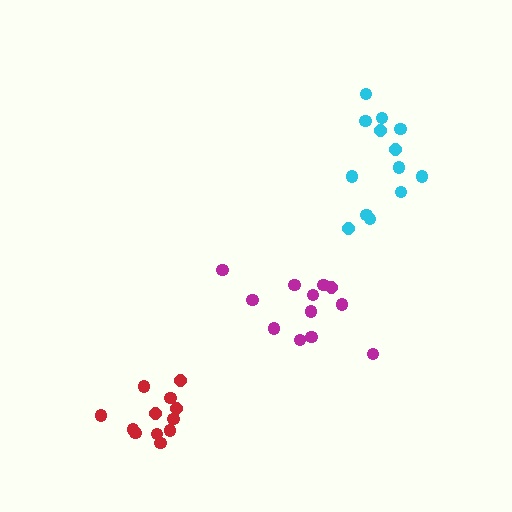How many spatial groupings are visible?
There are 3 spatial groupings.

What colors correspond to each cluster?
The clusters are colored: magenta, cyan, red.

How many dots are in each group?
Group 1: 12 dots, Group 2: 13 dots, Group 3: 12 dots (37 total).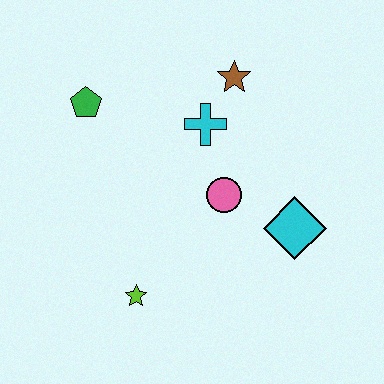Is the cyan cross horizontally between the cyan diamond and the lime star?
Yes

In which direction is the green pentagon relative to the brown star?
The green pentagon is to the left of the brown star.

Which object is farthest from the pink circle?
The green pentagon is farthest from the pink circle.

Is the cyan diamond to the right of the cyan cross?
Yes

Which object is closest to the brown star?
The cyan cross is closest to the brown star.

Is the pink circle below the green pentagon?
Yes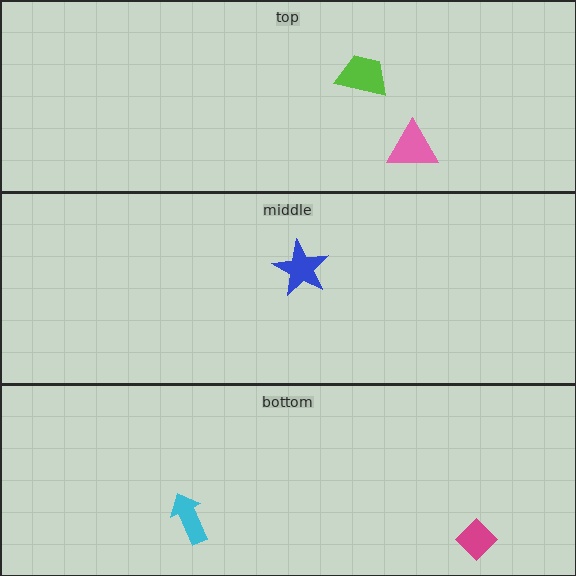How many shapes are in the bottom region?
2.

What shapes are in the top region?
The pink triangle, the lime trapezoid.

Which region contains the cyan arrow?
The bottom region.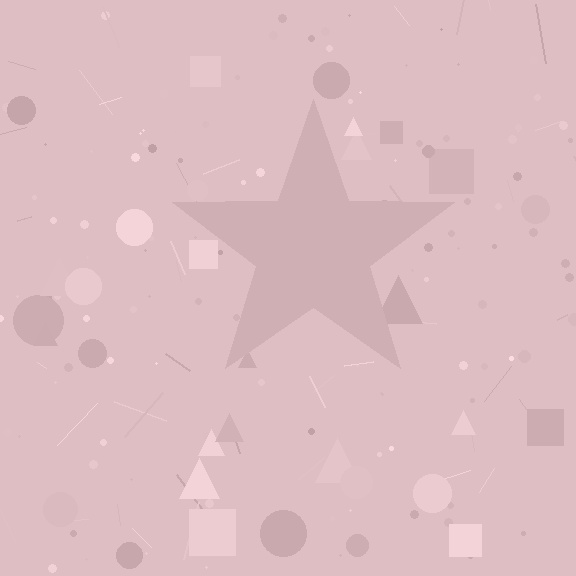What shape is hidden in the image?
A star is hidden in the image.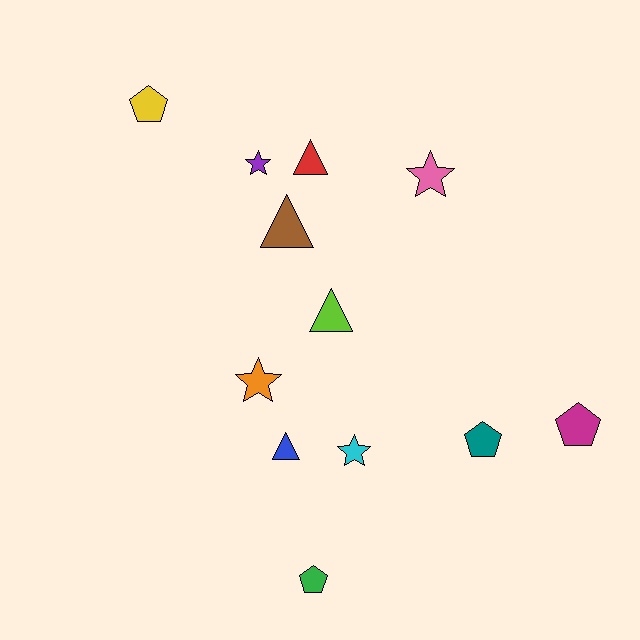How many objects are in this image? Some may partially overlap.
There are 12 objects.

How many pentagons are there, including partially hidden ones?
There are 4 pentagons.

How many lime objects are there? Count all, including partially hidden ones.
There is 1 lime object.